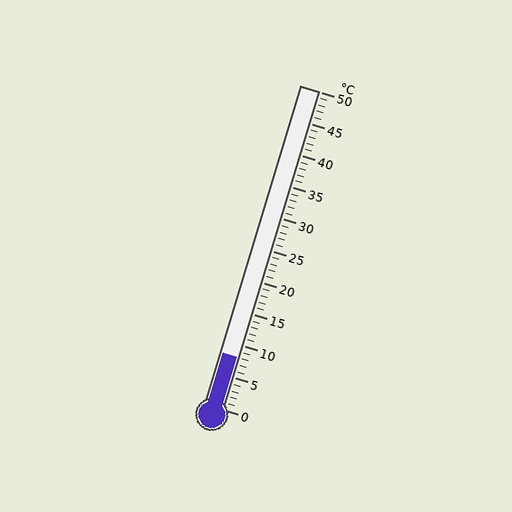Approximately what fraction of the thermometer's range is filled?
The thermometer is filled to approximately 15% of its range.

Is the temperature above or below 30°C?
The temperature is below 30°C.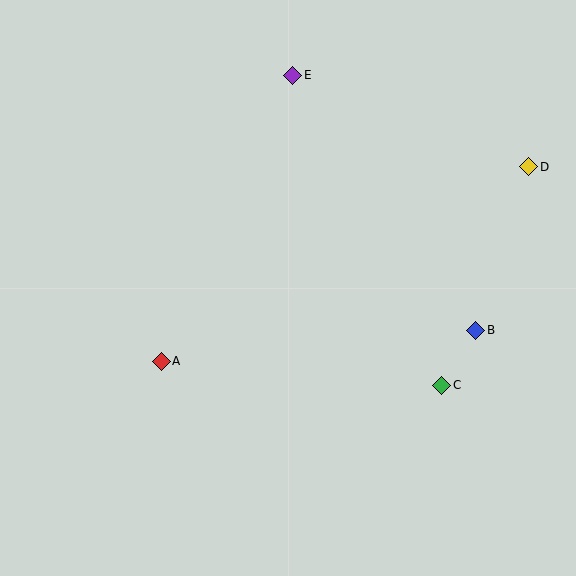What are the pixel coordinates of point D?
Point D is at (529, 167).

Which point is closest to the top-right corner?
Point D is closest to the top-right corner.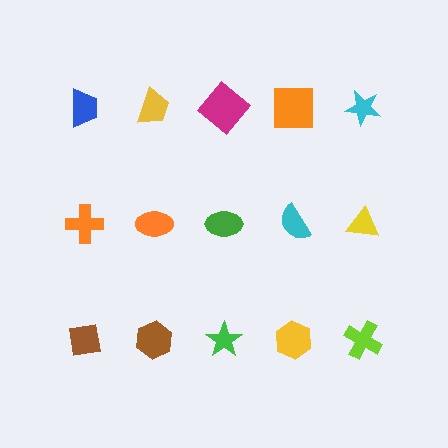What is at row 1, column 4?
An orange square.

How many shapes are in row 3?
5 shapes.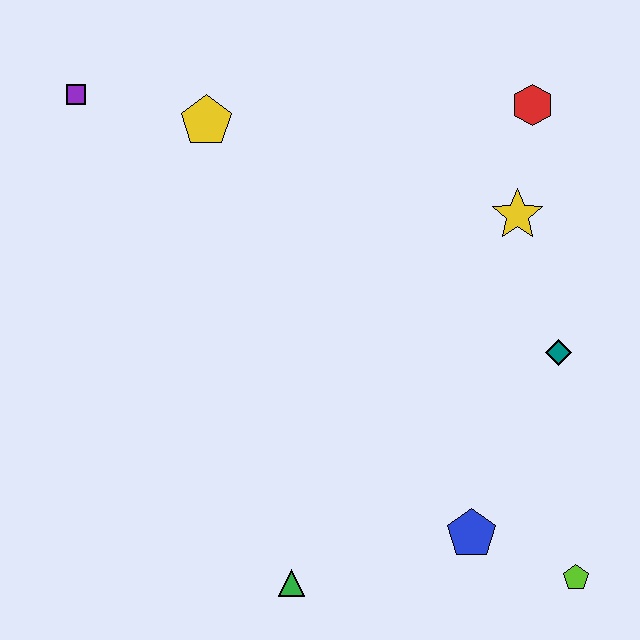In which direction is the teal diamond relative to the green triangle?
The teal diamond is to the right of the green triangle.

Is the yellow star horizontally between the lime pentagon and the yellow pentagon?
Yes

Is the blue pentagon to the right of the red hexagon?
No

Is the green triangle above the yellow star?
No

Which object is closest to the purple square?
The yellow pentagon is closest to the purple square.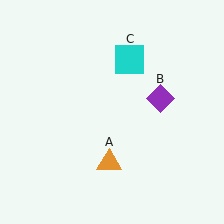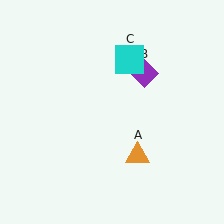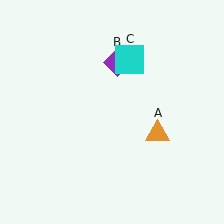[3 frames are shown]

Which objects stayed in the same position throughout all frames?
Cyan square (object C) remained stationary.